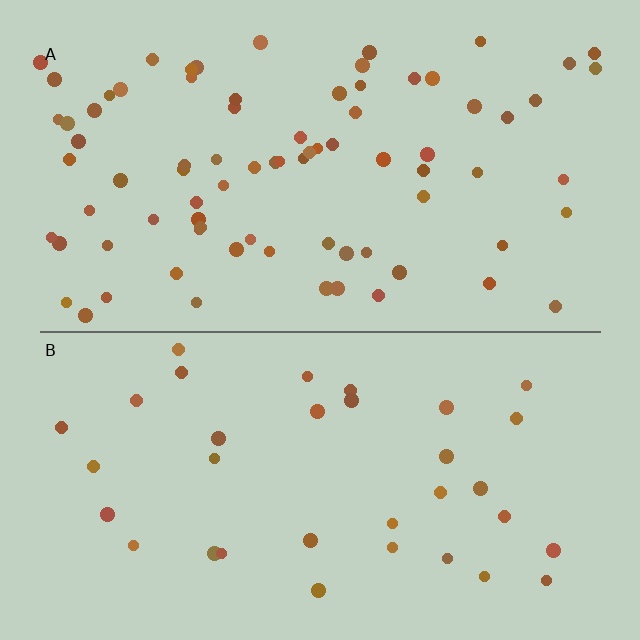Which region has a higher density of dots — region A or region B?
A (the top).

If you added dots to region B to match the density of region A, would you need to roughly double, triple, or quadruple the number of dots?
Approximately double.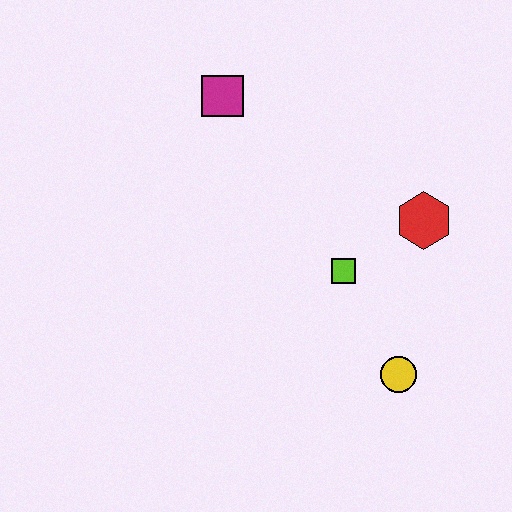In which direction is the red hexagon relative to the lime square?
The red hexagon is to the right of the lime square.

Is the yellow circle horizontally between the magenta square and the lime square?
No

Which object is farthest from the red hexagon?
The magenta square is farthest from the red hexagon.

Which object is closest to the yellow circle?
The lime square is closest to the yellow circle.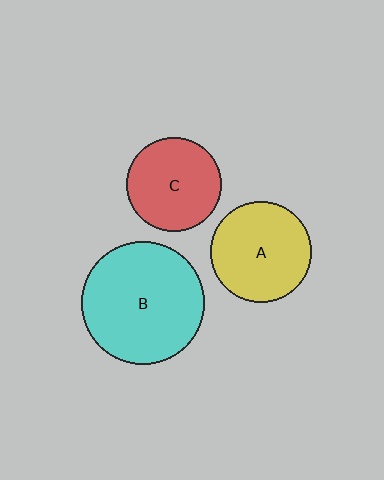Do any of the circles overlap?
No, none of the circles overlap.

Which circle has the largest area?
Circle B (cyan).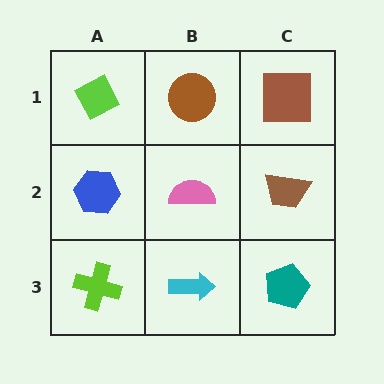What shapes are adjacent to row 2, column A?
A lime diamond (row 1, column A), a lime cross (row 3, column A), a pink semicircle (row 2, column B).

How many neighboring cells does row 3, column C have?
2.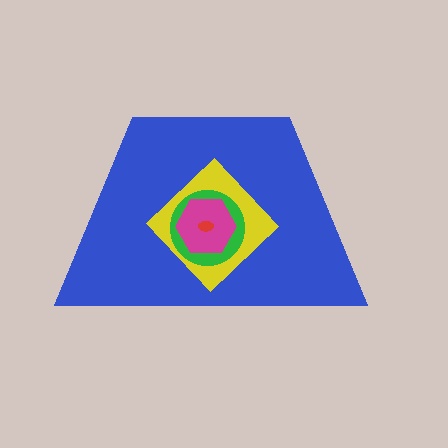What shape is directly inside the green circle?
The magenta hexagon.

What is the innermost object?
The red ellipse.